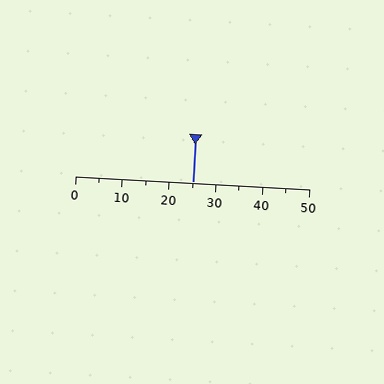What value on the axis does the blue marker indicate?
The marker indicates approximately 25.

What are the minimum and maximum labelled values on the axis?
The axis runs from 0 to 50.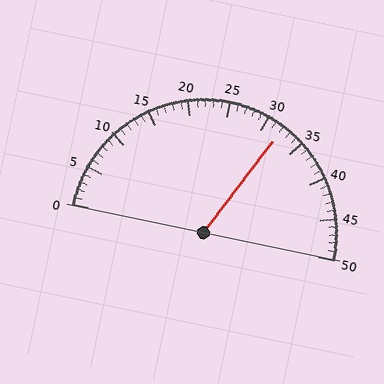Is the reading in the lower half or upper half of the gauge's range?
The reading is in the upper half of the range (0 to 50).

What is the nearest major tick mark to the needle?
The nearest major tick mark is 30.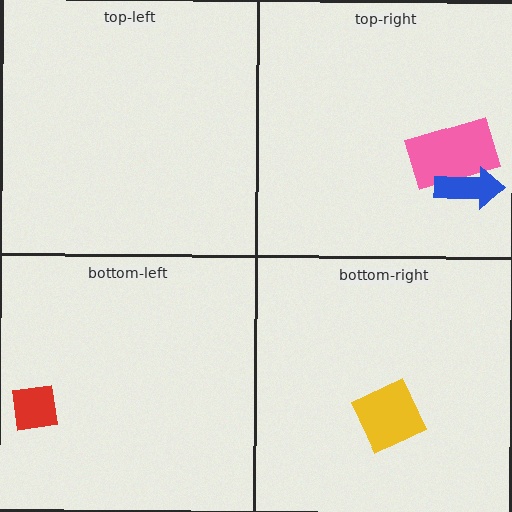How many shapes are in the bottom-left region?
1.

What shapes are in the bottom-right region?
The yellow square.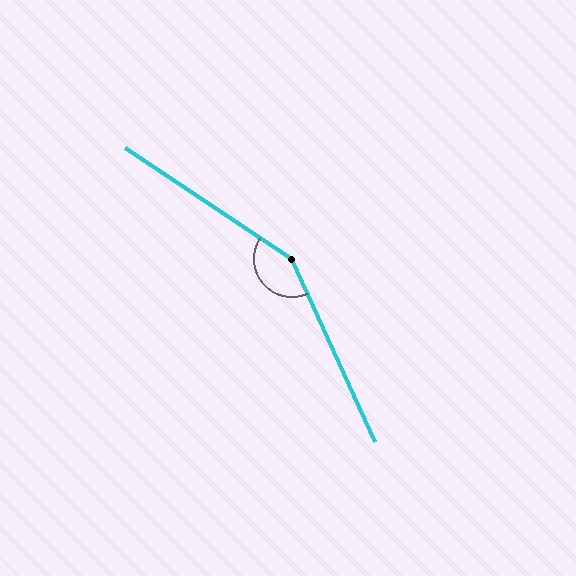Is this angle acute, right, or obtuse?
It is obtuse.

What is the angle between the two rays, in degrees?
Approximately 148 degrees.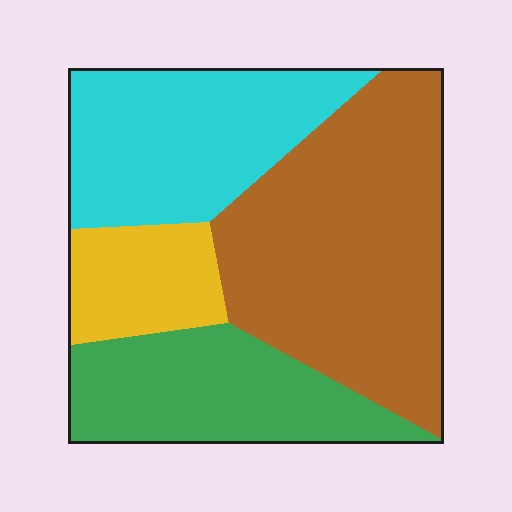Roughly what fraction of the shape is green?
Green covers 22% of the shape.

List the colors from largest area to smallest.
From largest to smallest: brown, cyan, green, yellow.